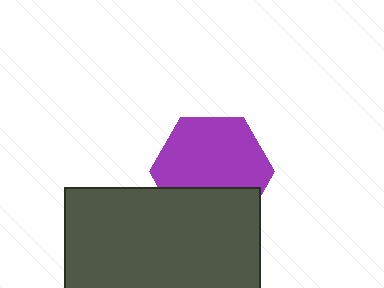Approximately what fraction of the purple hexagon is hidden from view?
Roughly 33% of the purple hexagon is hidden behind the dark gray rectangle.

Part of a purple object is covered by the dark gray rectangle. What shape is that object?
It is a hexagon.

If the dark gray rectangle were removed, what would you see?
You would see the complete purple hexagon.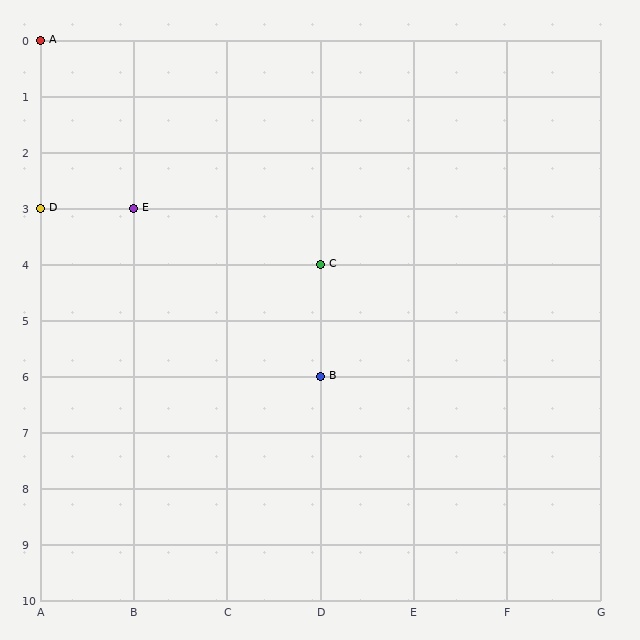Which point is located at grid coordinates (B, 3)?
Point E is at (B, 3).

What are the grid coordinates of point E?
Point E is at grid coordinates (B, 3).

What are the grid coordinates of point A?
Point A is at grid coordinates (A, 0).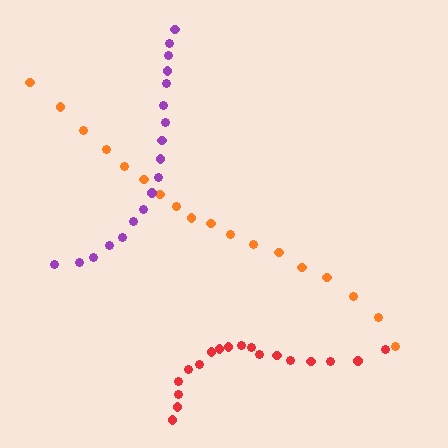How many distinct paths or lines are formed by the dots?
There are 3 distinct paths.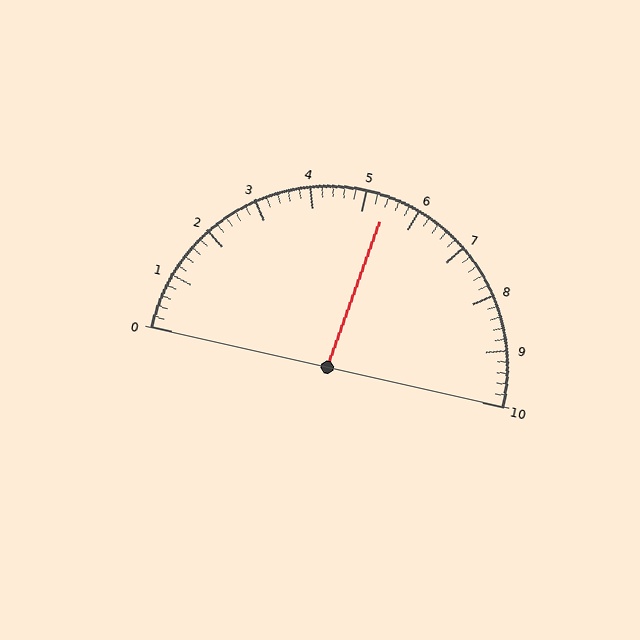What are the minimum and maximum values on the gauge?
The gauge ranges from 0 to 10.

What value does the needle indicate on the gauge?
The needle indicates approximately 5.4.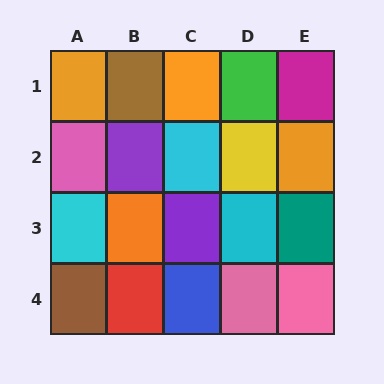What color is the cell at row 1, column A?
Orange.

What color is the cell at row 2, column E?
Orange.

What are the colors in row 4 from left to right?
Brown, red, blue, pink, pink.